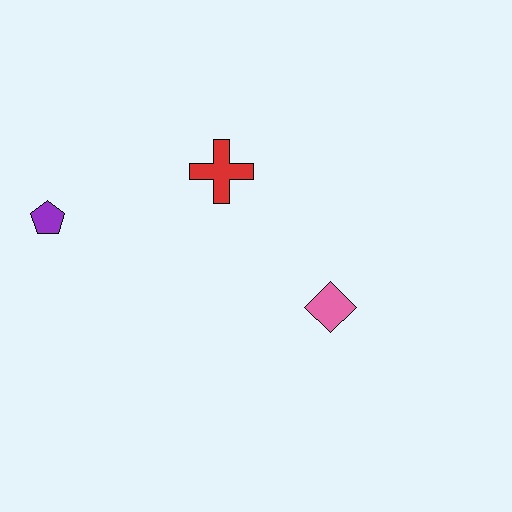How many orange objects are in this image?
There are no orange objects.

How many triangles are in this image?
There are no triangles.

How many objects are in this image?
There are 3 objects.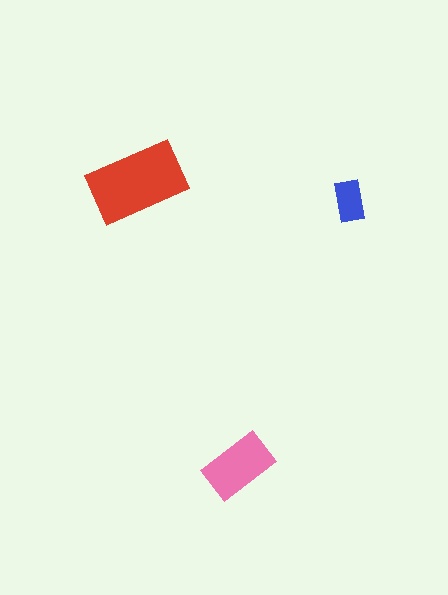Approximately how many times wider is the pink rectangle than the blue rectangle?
About 1.5 times wider.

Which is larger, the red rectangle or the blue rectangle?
The red one.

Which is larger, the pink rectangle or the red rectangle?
The red one.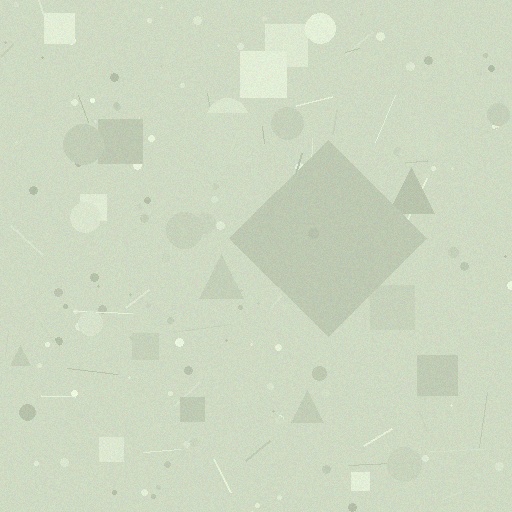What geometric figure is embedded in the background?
A diamond is embedded in the background.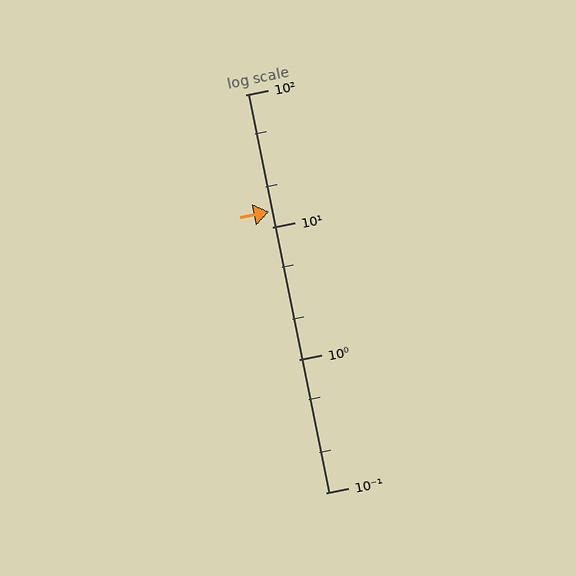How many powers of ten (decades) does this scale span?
The scale spans 3 decades, from 0.1 to 100.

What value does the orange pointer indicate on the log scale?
The pointer indicates approximately 13.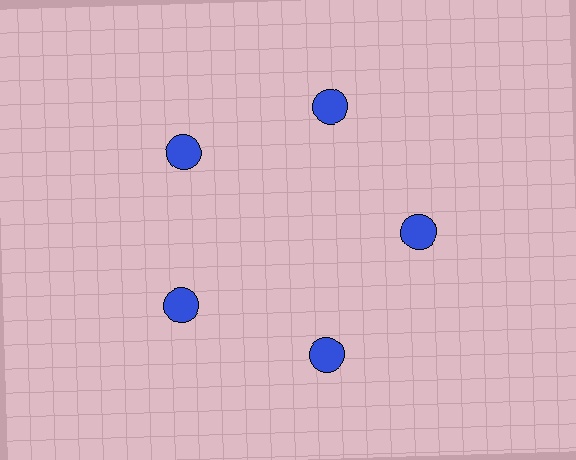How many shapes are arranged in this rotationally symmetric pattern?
There are 5 shapes, arranged in 5 groups of 1.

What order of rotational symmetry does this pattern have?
This pattern has 5-fold rotational symmetry.